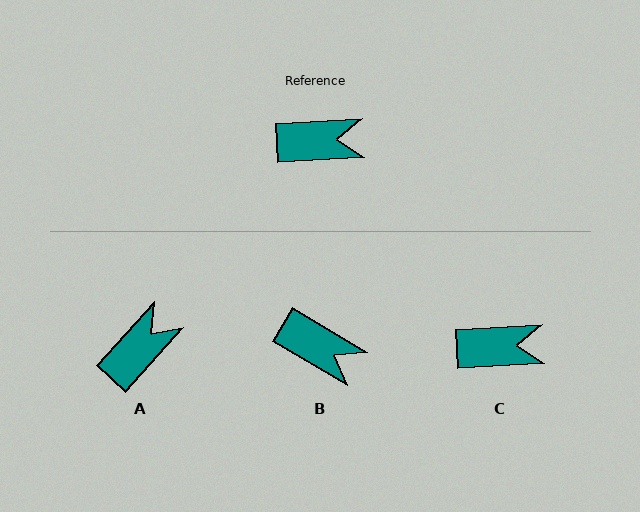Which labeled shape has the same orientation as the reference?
C.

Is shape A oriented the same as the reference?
No, it is off by about 44 degrees.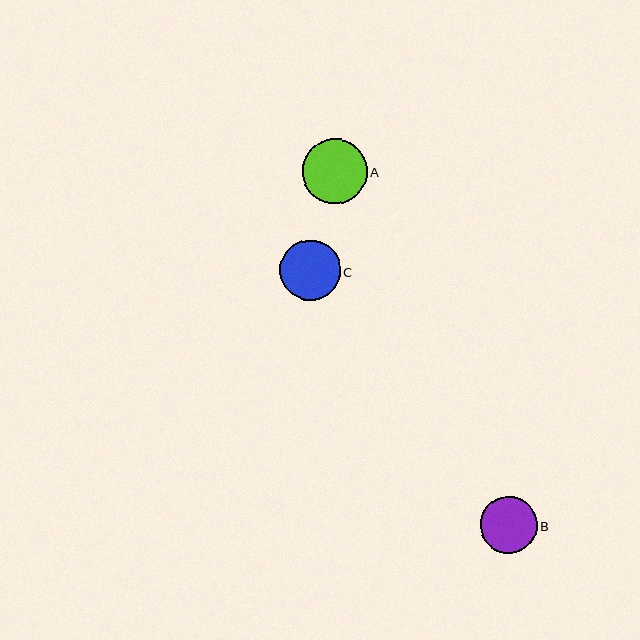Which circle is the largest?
Circle A is the largest with a size of approximately 65 pixels.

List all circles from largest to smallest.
From largest to smallest: A, C, B.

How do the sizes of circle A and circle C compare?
Circle A and circle C are approximately the same size.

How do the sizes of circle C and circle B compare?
Circle C and circle B are approximately the same size.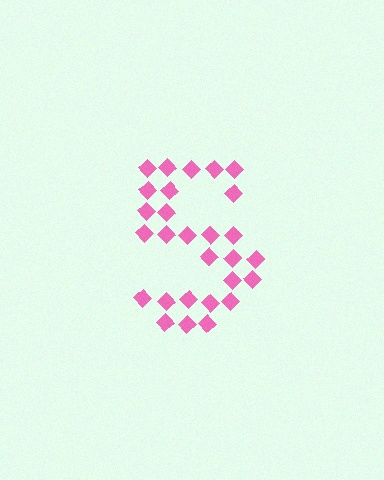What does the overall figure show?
The overall figure shows the letter S.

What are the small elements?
The small elements are diamonds.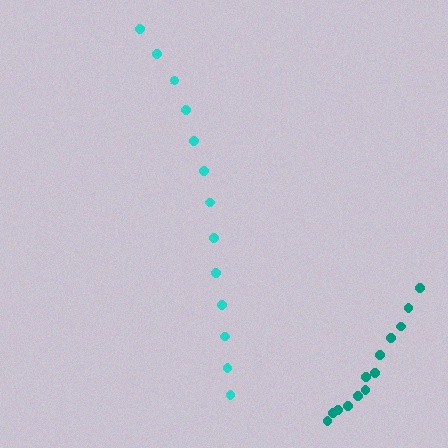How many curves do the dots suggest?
There are 2 distinct paths.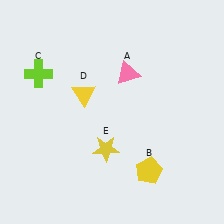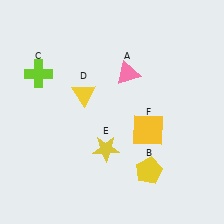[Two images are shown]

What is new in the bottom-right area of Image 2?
A yellow square (F) was added in the bottom-right area of Image 2.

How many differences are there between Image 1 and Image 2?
There is 1 difference between the two images.